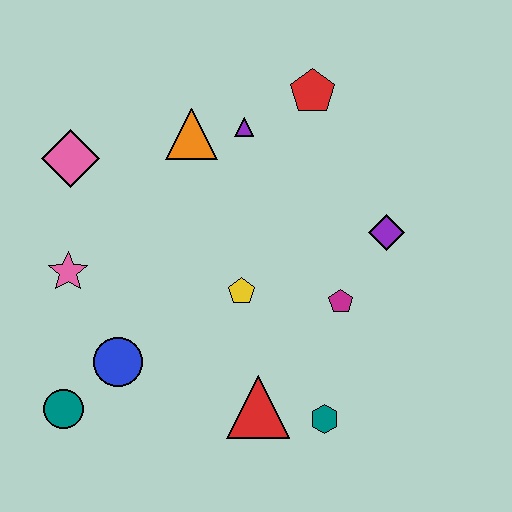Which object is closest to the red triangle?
The teal hexagon is closest to the red triangle.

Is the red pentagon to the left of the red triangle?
No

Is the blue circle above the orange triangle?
No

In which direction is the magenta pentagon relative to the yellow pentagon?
The magenta pentagon is to the right of the yellow pentagon.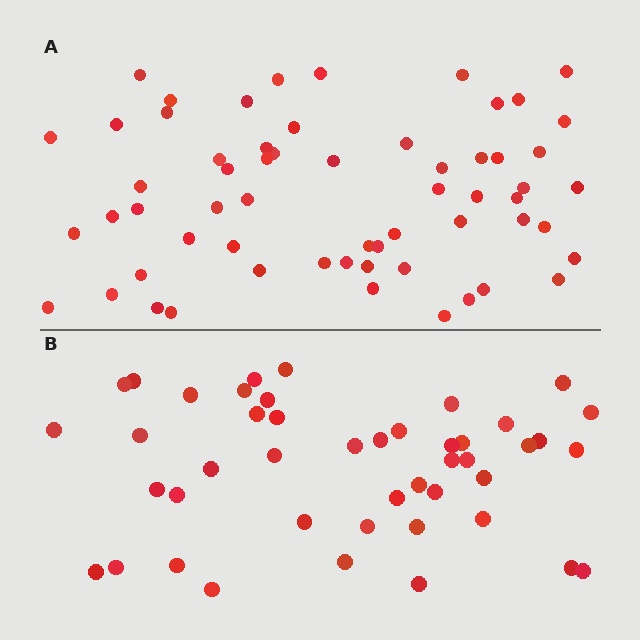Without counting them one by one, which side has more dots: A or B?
Region A (the top region) has more dots.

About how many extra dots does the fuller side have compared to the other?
Region A has approximately 15 more dots than region B.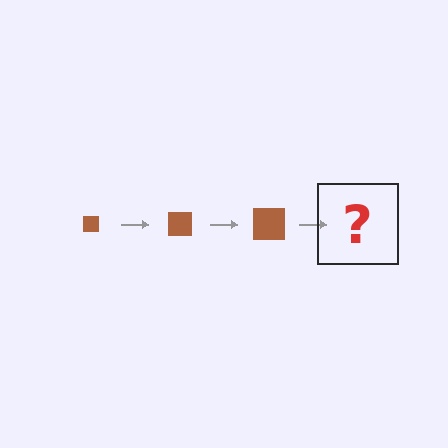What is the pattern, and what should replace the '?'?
The pattern is that the square gets progressively larger each step. The '?' should be a brown square, larger than the previous one.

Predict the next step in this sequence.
The next step is a brown square, larger than the previous one.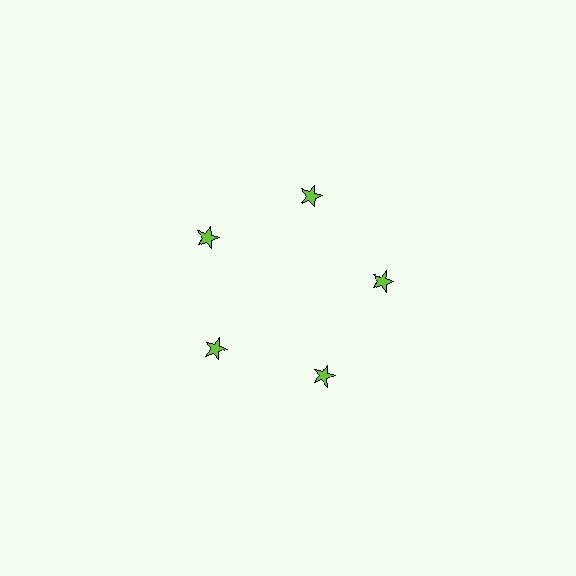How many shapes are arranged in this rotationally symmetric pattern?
There are 5 shapes, arranged in 5 groups of 1.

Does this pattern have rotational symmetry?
Yes, this pattern has 5-fold rotational symmetry. It looks the same after rotating 72 degrees around the center.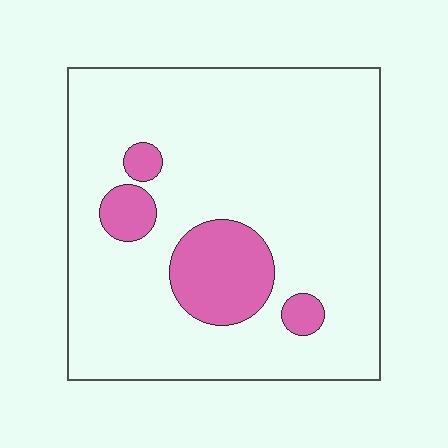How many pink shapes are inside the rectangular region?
4.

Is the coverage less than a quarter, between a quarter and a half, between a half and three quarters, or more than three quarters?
Less than a quarter.